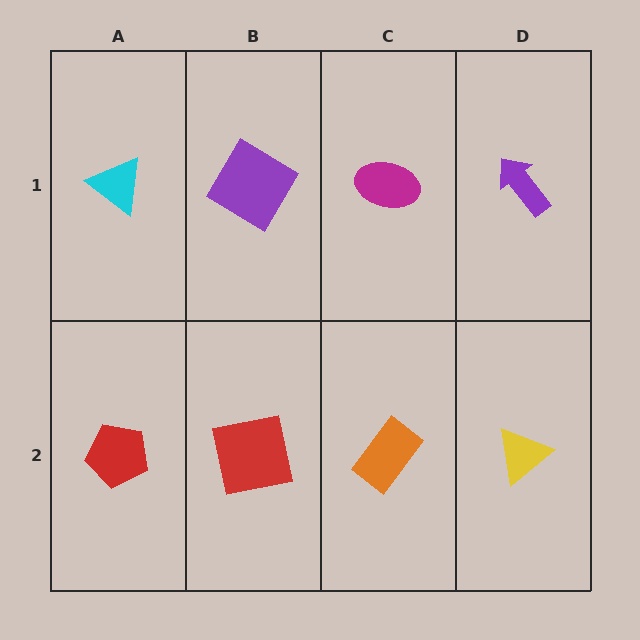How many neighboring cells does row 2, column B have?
3.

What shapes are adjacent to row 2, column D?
A purple arrow (row 1, column D), an orange rectangle (row 2, column C).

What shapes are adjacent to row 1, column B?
A red square (row 2, column B), a cyan triangle (row 1, column A), a magenta ellipse (row 1, column C).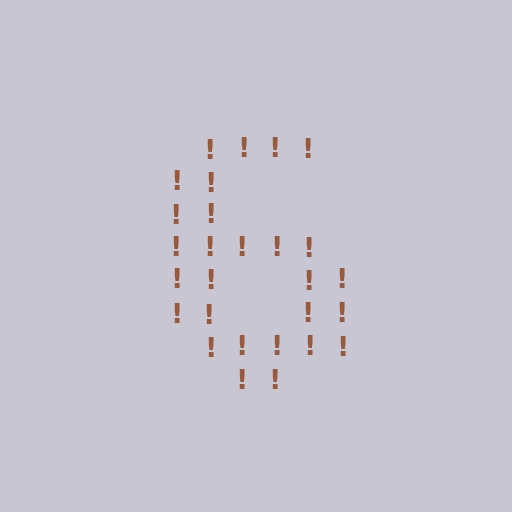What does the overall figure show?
The overall figure shows the digit 6.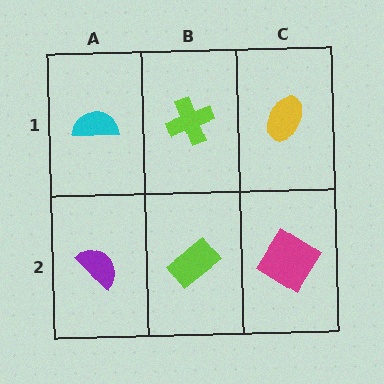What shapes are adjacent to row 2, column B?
A lime cross (row 1, column B), a purple semicircle (row 2, column A), a magenta diamond (row 2, column C).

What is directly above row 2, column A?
A cyan semicircle.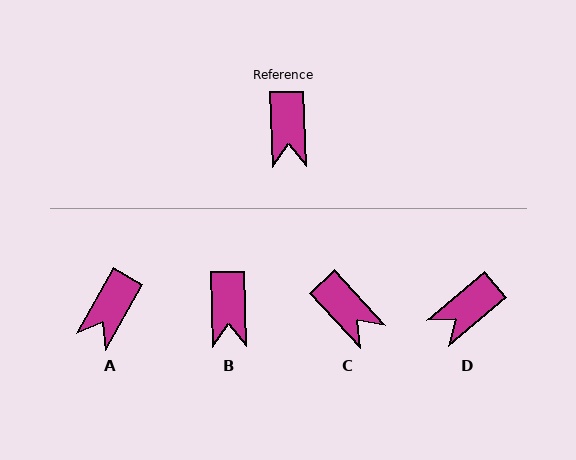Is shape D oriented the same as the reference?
No, it is off by about 51 degrees.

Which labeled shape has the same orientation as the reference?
B.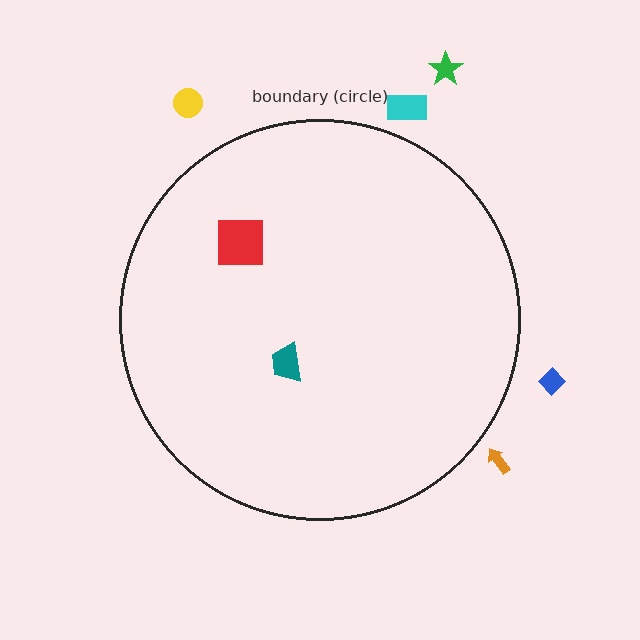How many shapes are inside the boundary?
2 inside, 5 outside.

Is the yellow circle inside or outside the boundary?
Outside.